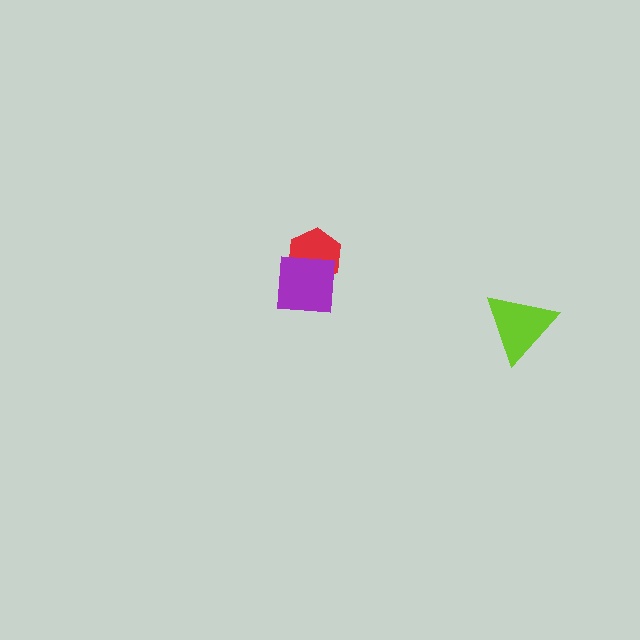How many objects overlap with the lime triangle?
0 objects overlap with the lime triangle.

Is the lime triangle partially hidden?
No, no other shape covers it.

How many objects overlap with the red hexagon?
1 object overlaps with the red hexagon.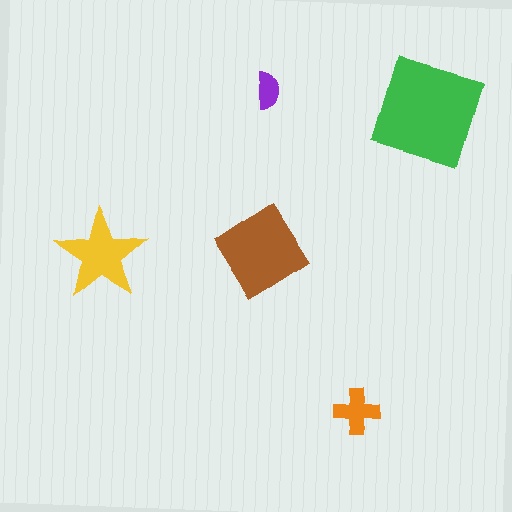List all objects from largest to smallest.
The green square, the brown diamond, the yellow star, the orange cross, the purple semicircle.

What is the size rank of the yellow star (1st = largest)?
3rd.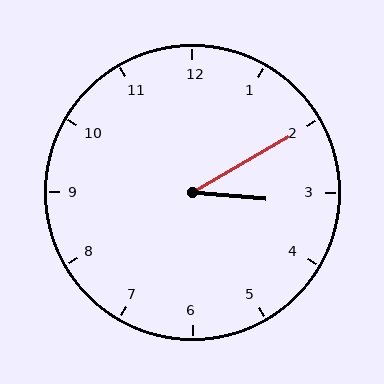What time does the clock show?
3:10.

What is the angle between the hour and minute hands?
Approximately 35 degrees.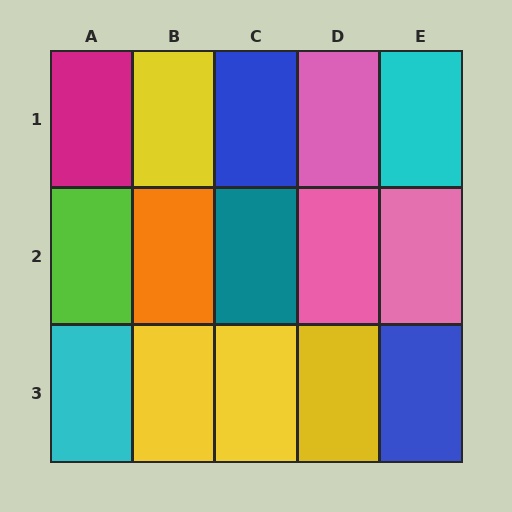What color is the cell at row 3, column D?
Yellow.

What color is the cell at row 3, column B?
Yellow.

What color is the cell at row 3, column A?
Cyan.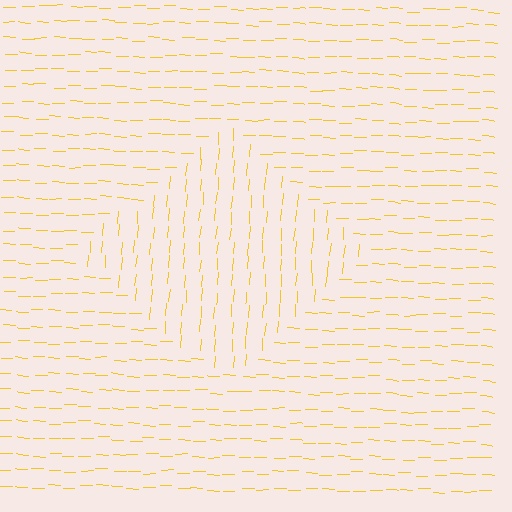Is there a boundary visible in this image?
Yes, there is a texture boundary formed by a change in line orientation.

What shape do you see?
I see a diamond.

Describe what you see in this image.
The image is filled with small yellow line segments. A diamond region in the image has lines oriented differently from the surrounding lines, creating a visible texture boundary.